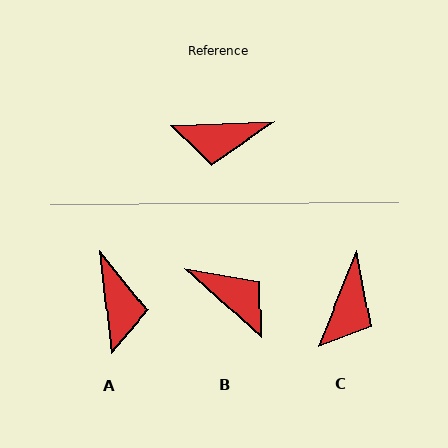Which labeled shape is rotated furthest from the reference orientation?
B, about 135 degrees away.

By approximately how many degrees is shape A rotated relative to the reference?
Approximately 94 degrees counter-clockwise.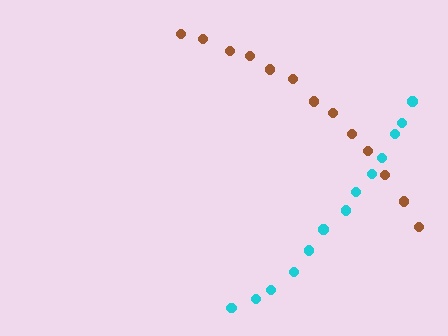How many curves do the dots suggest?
There are 2 distinct paths.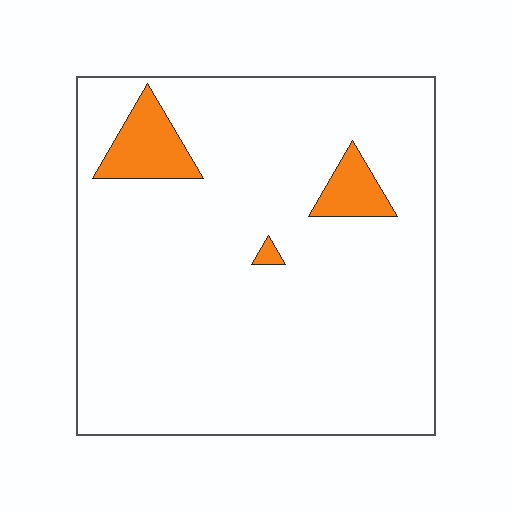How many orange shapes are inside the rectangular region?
3.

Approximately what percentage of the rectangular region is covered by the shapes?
Approximately 5%.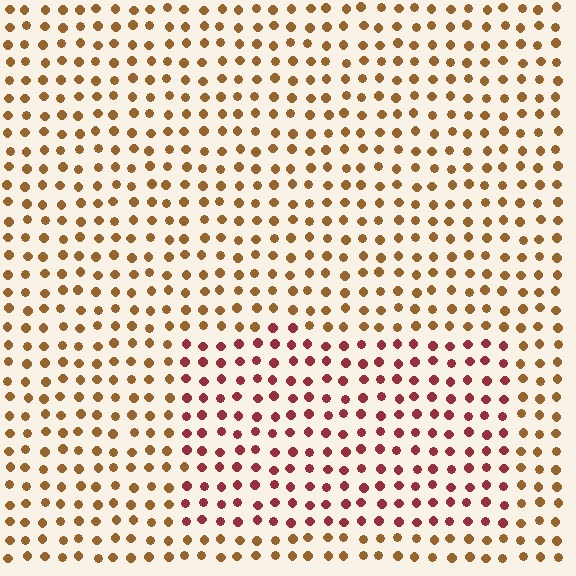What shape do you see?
I see a rectangle.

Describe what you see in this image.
The image is filled with small brown elements in a uniform arrangement. A rectangle-shaped region is visible where the elements are tinted to a slightly different hue, forming a subtle color boundary.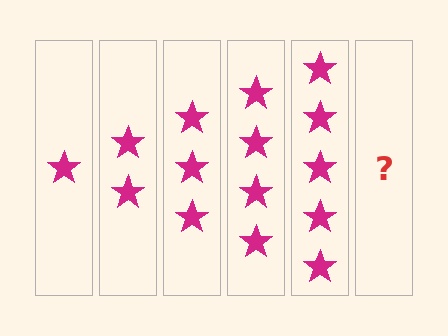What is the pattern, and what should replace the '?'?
The pattern is that each step adds one more star. The '?' should be 6 stars.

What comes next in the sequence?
The next element should be 6 stars.